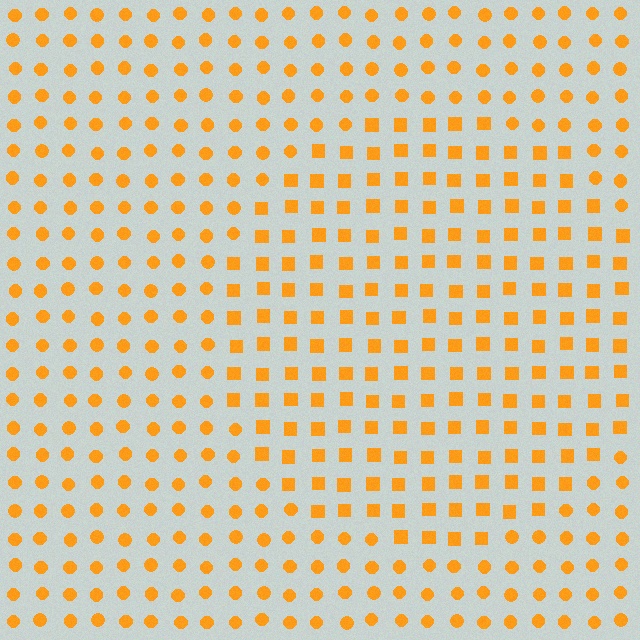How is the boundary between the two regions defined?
The boundary is defined by a change in element shape: squares inside vs. circles outside. All elements share the same color and spacing.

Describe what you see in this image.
The image is filled with small orange elements arranged in a uniform grid. A circle-shaped region contains squares, while the surrounding area contains circles. The boundary is defined purely by the change in element shape.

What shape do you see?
I see a circle.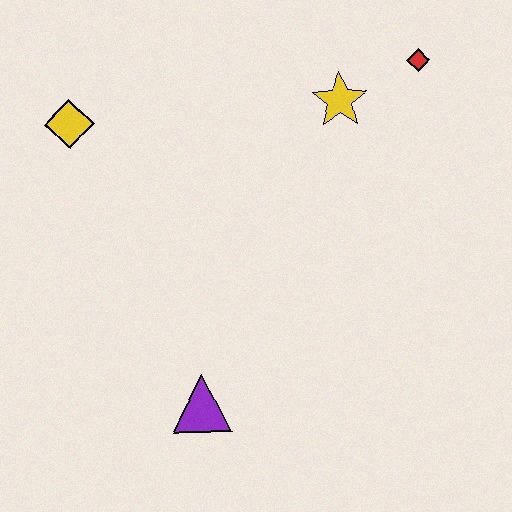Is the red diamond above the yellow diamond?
Yes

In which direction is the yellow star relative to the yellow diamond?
The yellow star is to the right of the yellow diamond.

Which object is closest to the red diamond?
The yellow star is closest to the red diamond.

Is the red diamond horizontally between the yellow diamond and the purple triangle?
No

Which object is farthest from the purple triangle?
The red diamond is farthest from the purple triangle.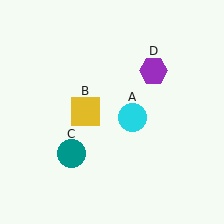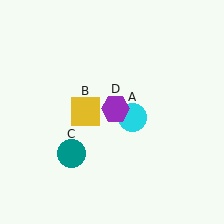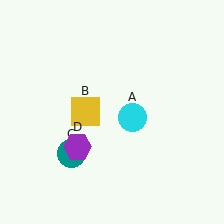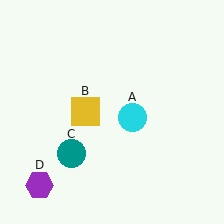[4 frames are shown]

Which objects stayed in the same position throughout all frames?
Cyan circle (object A) and yellow square (object B) and teal circle (object C) remained stationary.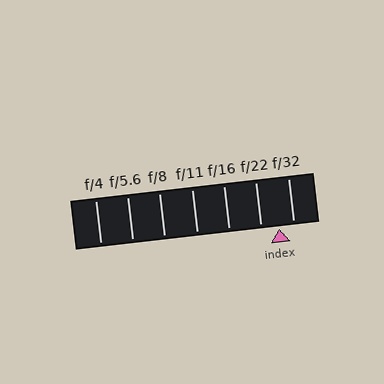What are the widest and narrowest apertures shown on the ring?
The widest aperture shown is f/4 and the narrowest is f/32.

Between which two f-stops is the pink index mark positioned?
The index mark is between f/22 and f/32.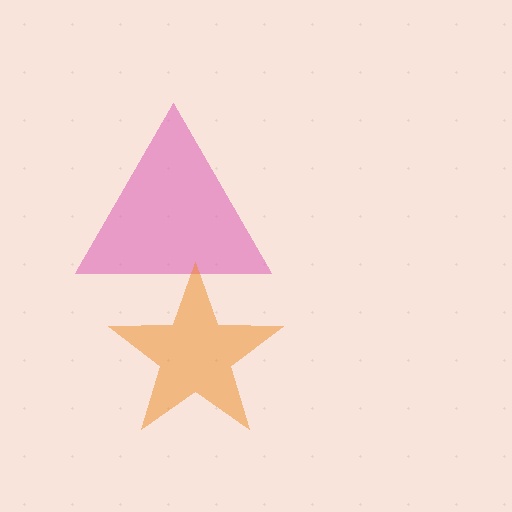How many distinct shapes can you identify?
There are 2 distinct shapes: a pink triangle, an orange star.